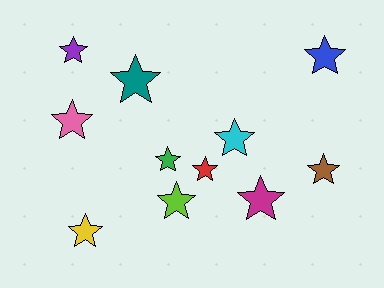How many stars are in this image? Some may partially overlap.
There are 11 stars.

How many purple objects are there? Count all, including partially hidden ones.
There is 1 purple object.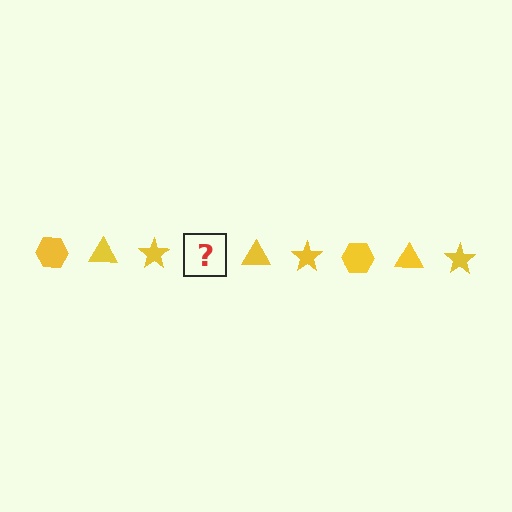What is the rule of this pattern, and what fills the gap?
The rule is that the pattern cycles through hexagon, triangle, star shapes in yellow. The gap should be filled with a yellow hexagon.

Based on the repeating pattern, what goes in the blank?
The blank should be a yellow hexagon.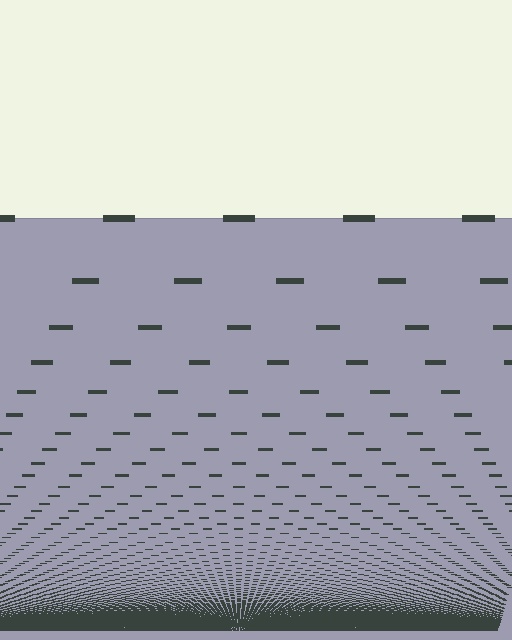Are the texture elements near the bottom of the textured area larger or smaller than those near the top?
Smaller. The gradient is inverted — elements near the bottom are smaller and denser.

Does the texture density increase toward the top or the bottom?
Density increases toward the bottom.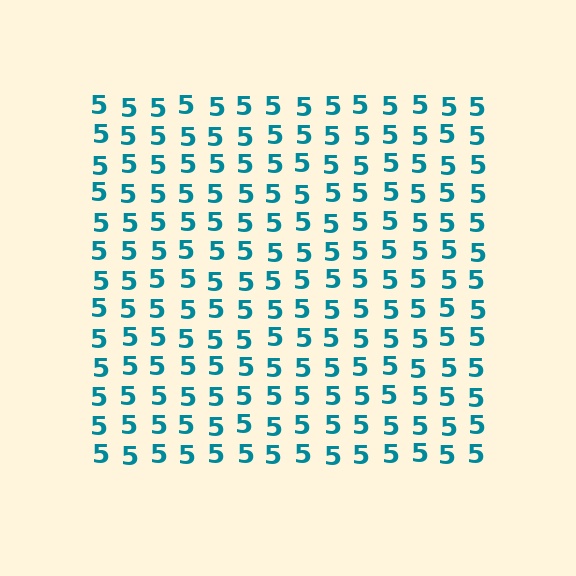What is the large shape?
The large shape is a square.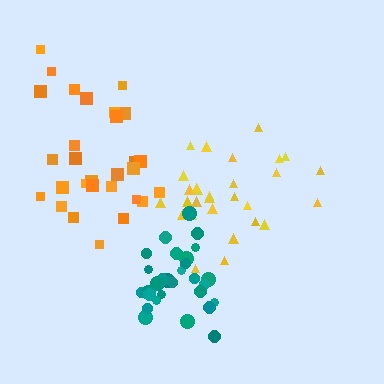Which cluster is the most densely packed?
Teal.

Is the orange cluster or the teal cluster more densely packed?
Teal.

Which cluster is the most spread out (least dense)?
Orange.